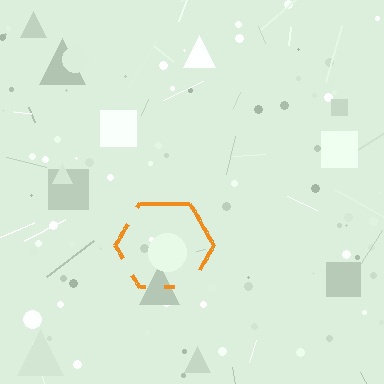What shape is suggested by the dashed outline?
The dashed outline suggests a hexagon.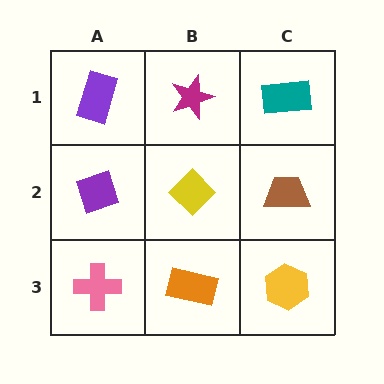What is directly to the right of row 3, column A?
An orange rectangle.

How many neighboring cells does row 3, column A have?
2.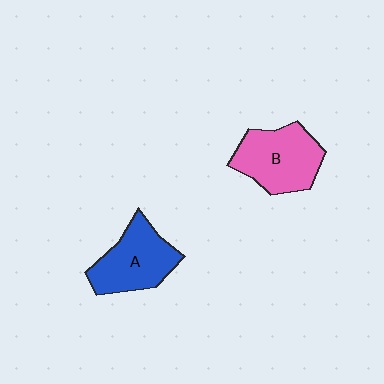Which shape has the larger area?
Shape B (pink).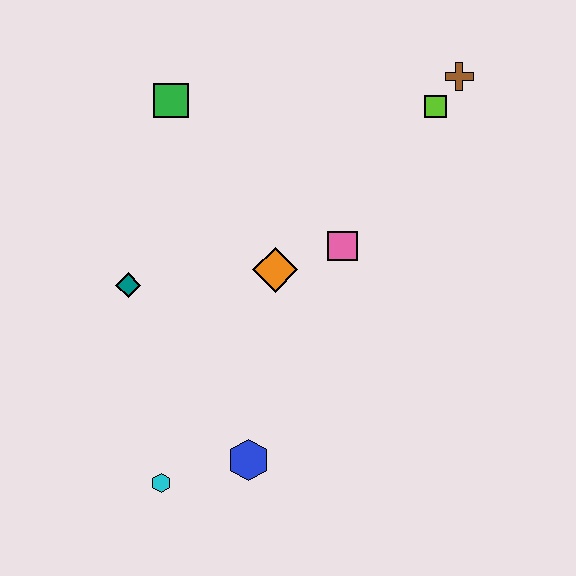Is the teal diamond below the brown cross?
Yes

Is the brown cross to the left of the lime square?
No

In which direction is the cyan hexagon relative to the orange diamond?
The cyan hexagon is below the orange diamond.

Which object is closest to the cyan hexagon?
The blue hexagon is closest to the cyan hexagon.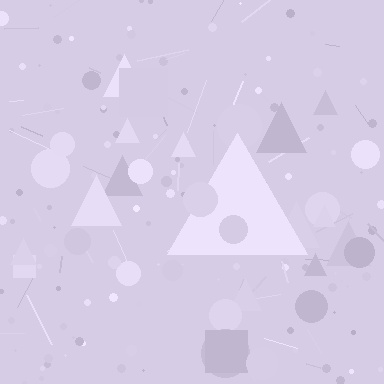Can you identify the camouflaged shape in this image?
The camouflaged shape is a triangle.